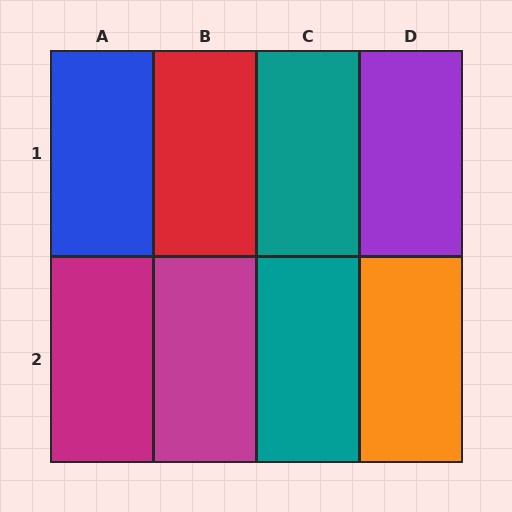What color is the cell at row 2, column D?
Orange.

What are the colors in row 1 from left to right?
Blue, red, teal, purple.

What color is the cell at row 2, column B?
Magenta.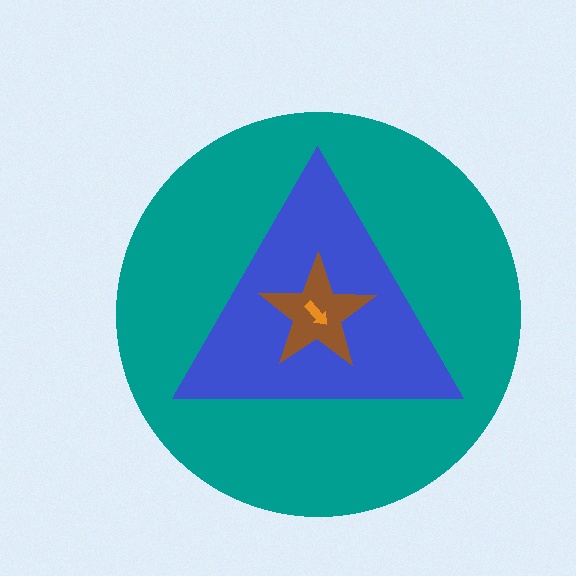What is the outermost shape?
The teal circle.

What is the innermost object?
The orange arrow.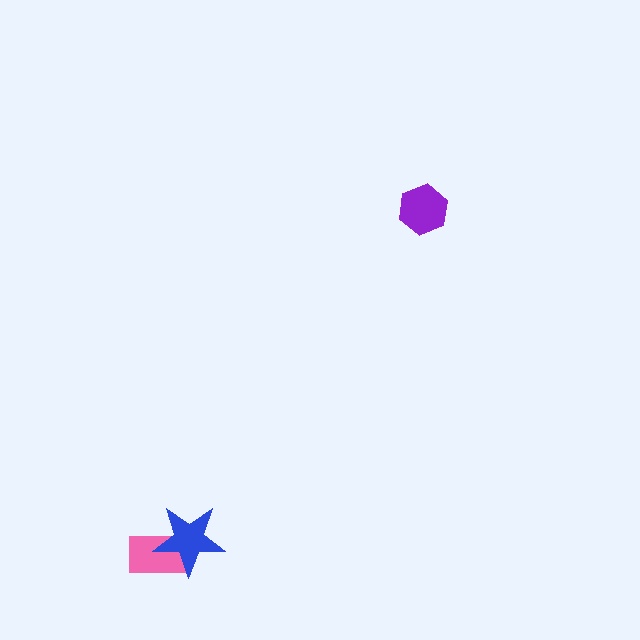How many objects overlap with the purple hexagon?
0 objects overlap with the purple hexagon.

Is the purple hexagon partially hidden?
No, no other shape covers it.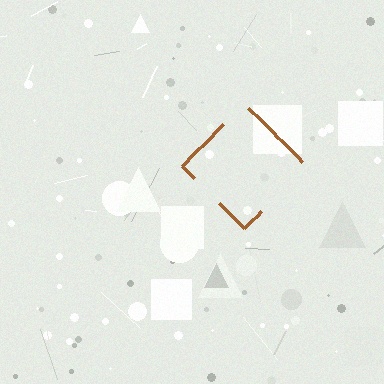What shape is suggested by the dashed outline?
The dashed outline suggests a diamond.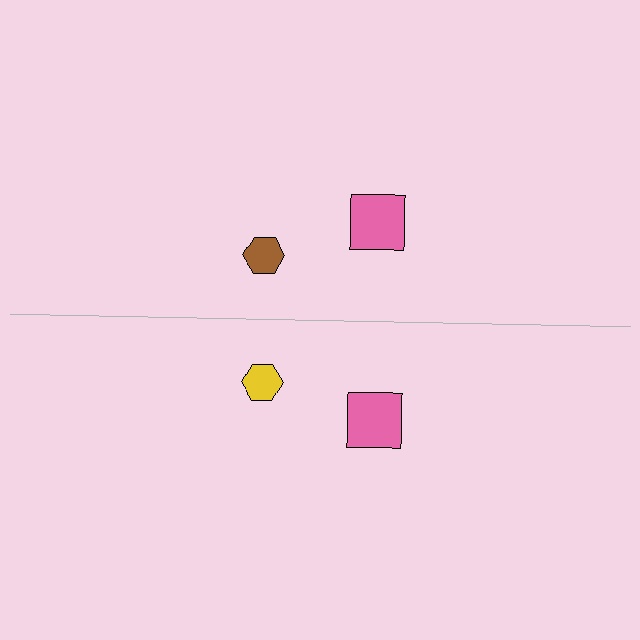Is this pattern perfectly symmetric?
No, the pattern is not perfectly symmetric. The yellow hexagon on the bottom side breaks the symmetry — its mirror counterpart is brown.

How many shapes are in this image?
There are 4 shapes in this image.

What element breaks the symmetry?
The yellow hexagon on the bottom side breaks the symmetry — its mirror counterpart is brown.